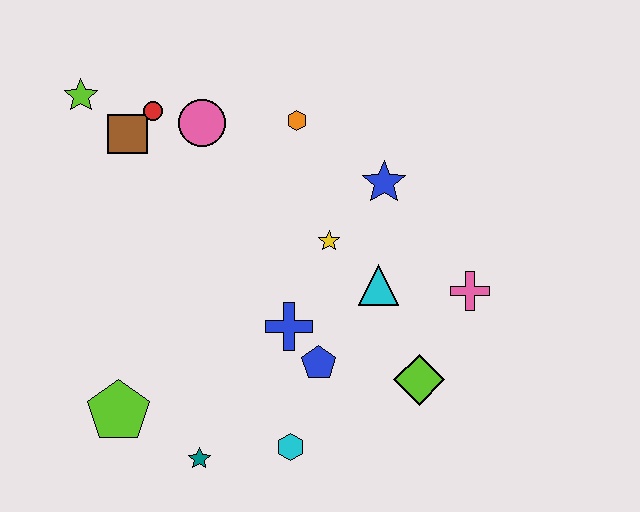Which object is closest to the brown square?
The red circle is closest to the brown square.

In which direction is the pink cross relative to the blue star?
The pink cross is below the blue star.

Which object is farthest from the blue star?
The lime pentagon is farthest from the blue star.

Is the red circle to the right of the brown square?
Yes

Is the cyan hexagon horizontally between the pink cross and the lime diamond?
No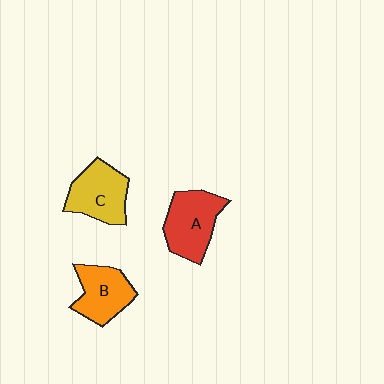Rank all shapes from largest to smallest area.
From largest to smallest: A (red), C (yellow), B (orange).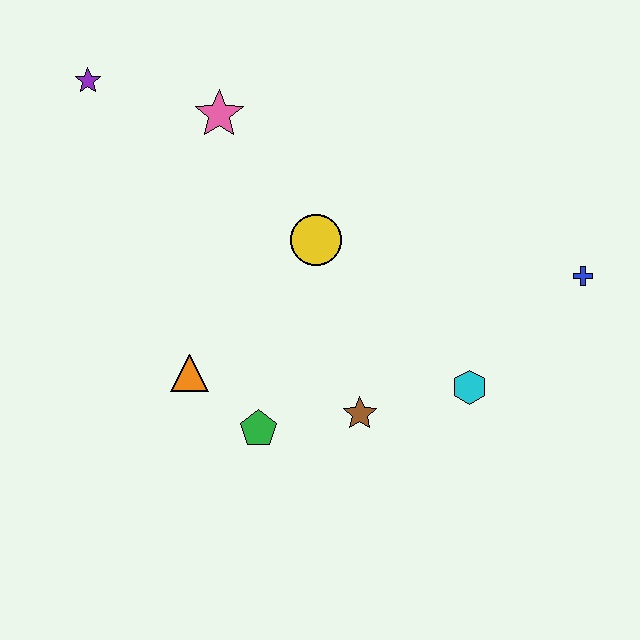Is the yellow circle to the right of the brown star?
No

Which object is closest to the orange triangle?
The green pentagon is closest to the orange triangle.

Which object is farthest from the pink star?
The blue cross is farthest from the pink star.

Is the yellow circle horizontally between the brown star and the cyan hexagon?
No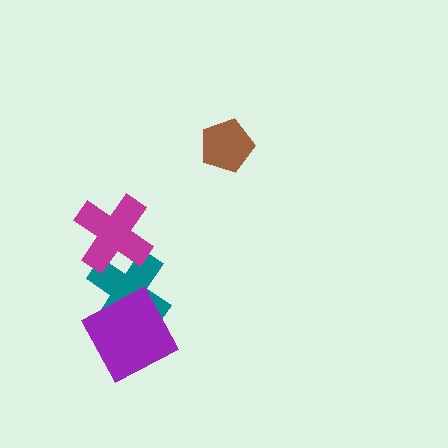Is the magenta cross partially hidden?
No, no other shape covers it.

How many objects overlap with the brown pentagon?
0 objects overlap with the brown pentagon.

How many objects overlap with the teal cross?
2 objects overlap with the teal cross.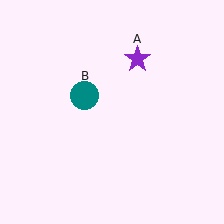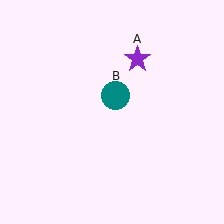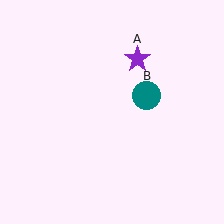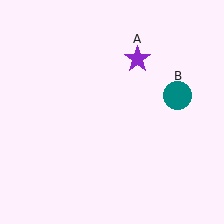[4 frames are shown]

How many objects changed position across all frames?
1 object changed position: teal circle (object B).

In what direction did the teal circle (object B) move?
The teal circle (object B) moved right.